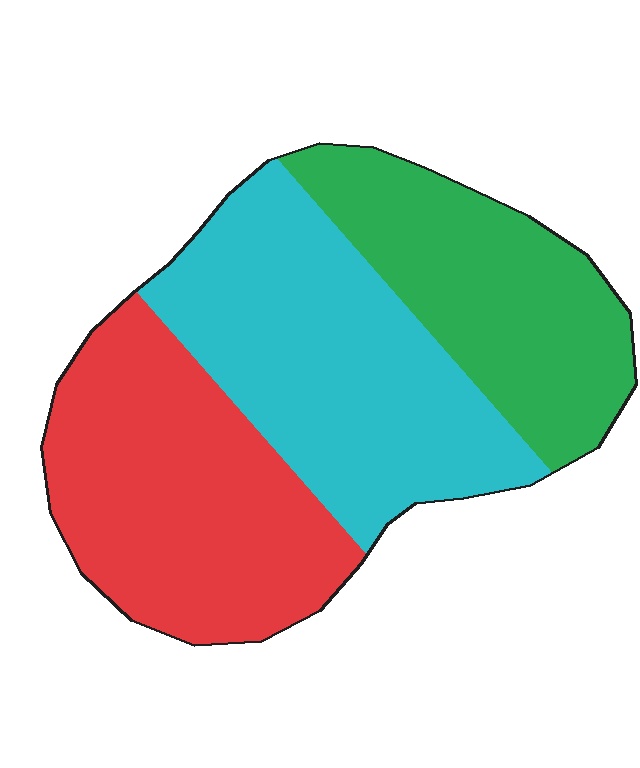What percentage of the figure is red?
Red covers roughly 35% of the figure.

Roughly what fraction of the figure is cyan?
Cyan covers 37% of the figure.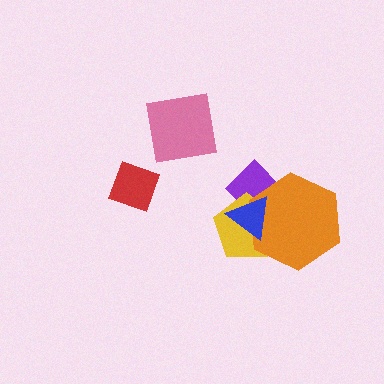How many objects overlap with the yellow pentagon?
3 objects overlap with the yellow pentagon.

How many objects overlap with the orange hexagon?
3 objects overlap with the orange hexagon.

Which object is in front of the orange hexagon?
The blue triangle is in front of the orange hexagon.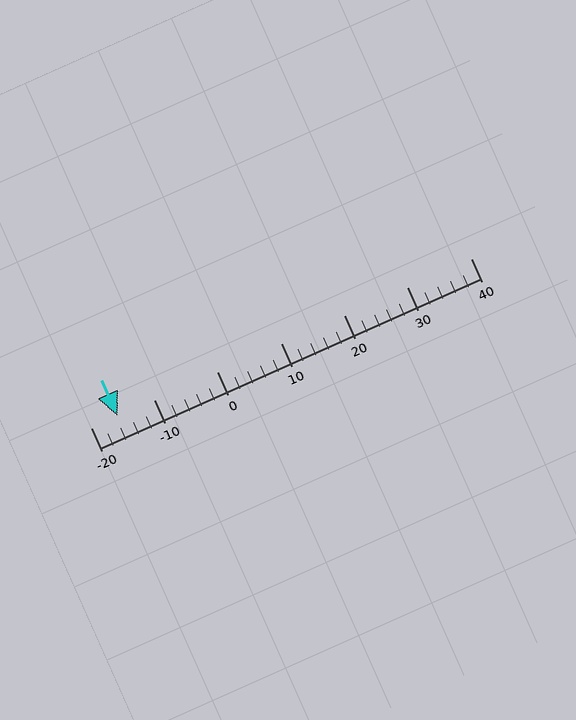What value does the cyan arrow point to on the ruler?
The cyan arrow points to approximately -16.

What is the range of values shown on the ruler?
The ruler shows values from -20 to 40.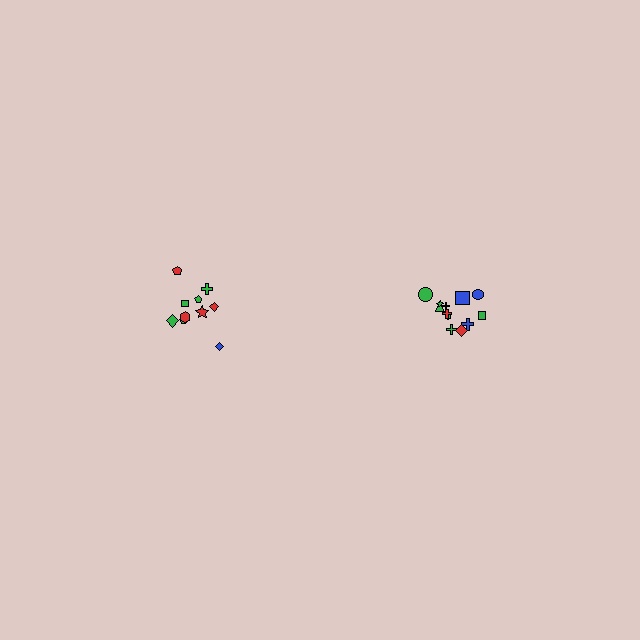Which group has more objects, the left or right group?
The right group.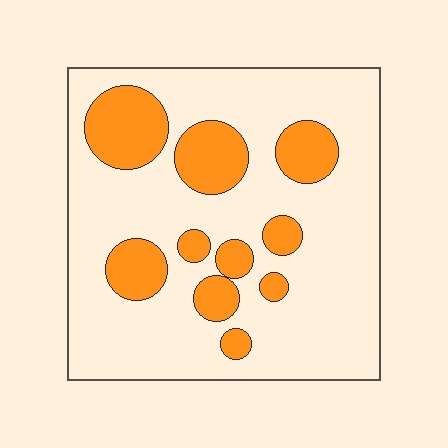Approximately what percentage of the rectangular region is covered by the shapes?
Approximately 25%.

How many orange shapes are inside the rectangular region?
10.